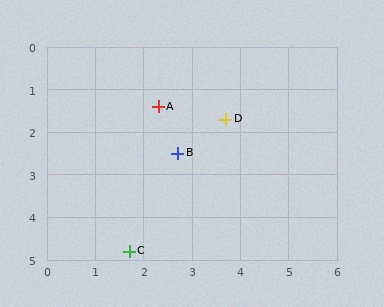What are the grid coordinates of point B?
Point B is at approximately (2.7, 2.5).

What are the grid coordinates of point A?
Point A is at approximately (2.3, 1.4).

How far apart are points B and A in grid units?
Points B and A are about 1.2 grid units apart.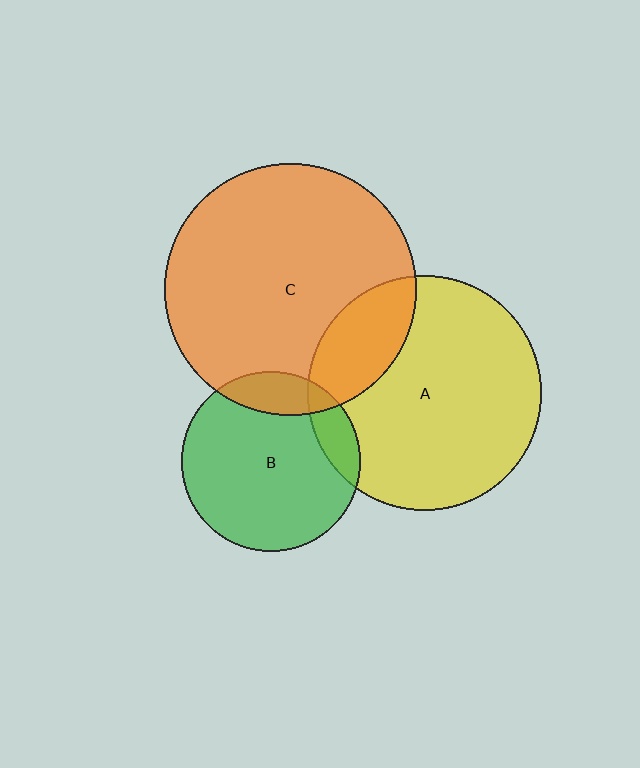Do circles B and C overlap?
Yes.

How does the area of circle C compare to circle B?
Approximately 2.0 times.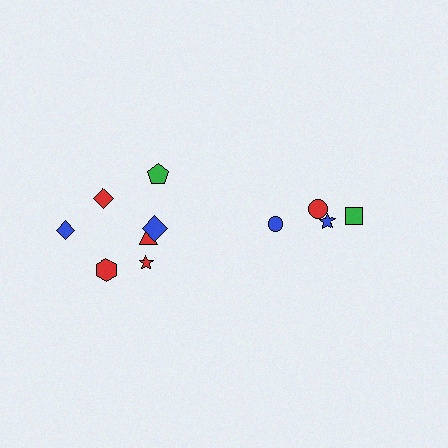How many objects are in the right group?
There are 4 objects.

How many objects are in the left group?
There are 7 objects.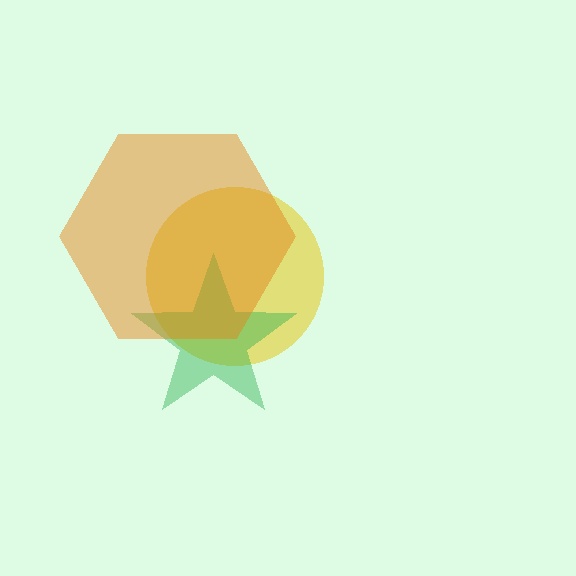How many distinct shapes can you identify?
There are 3 distinct shapes: a yellow circle, a green star, an orange hexagon.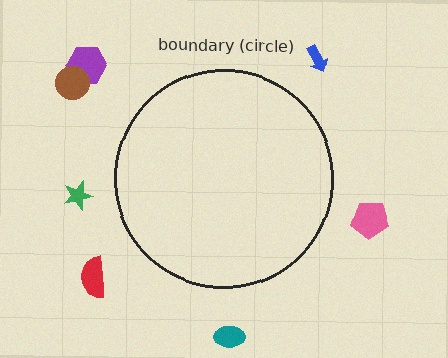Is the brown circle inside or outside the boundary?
Outside.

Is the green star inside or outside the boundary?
Outside.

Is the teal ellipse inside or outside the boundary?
Outside.